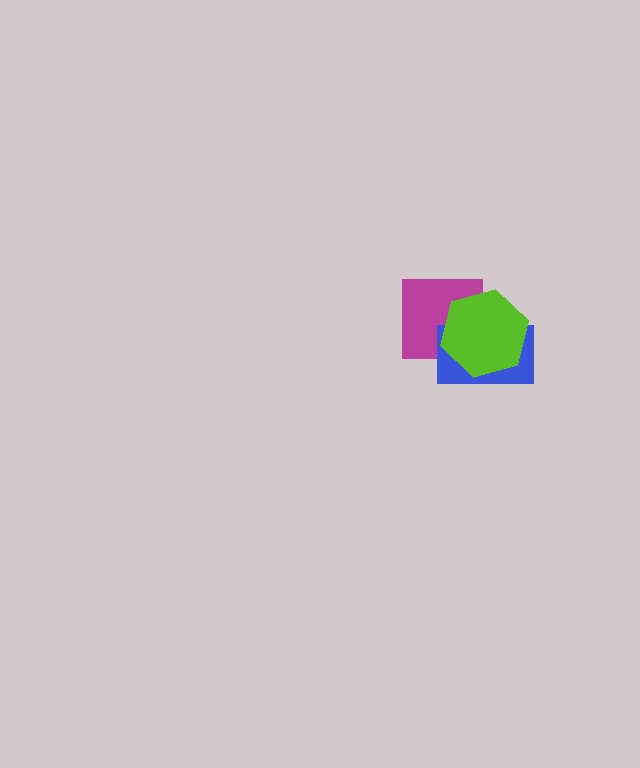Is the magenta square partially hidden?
Yes, it is partially covered by another shape.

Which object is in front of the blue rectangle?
The lime hexagon is in front of the blue rectangle.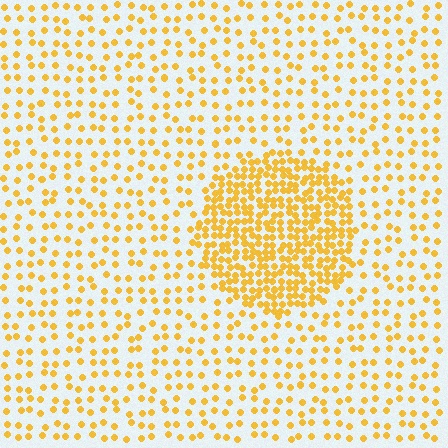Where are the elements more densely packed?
The elements are more densely packed inside the circle boundary.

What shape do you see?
I see a circle.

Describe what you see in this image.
The image contains small yellow elements arranged at two different densities. A circle-shaped region is visible where the elements are more densely packed than the surrounding area.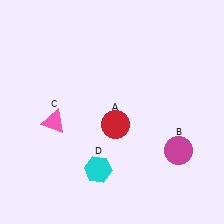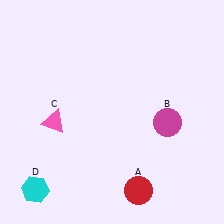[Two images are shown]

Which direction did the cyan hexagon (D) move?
The cyan hexagon (D) moved left.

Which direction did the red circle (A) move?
The red circle (A) moved down.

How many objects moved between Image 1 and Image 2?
3 objects moved between the two images.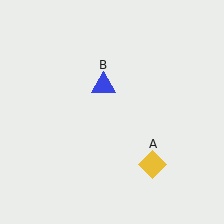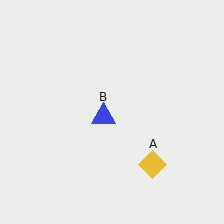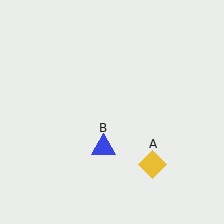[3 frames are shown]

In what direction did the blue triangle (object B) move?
The blue triangle (object B) moved down.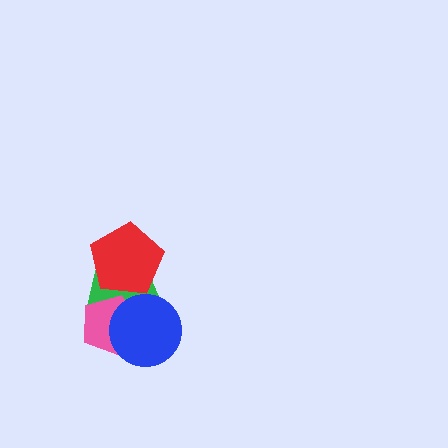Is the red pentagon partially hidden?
No, no other shape covers it.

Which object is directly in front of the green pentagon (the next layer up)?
The pink pentagon is directly in front of the green pentagon.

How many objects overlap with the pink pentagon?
2 objects overlap with the pink pentagon.